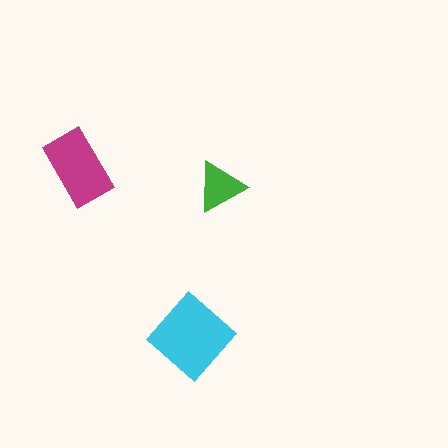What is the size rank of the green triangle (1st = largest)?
3rd.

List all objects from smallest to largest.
The green triangle, the magenta rectangle, the cyan diamond.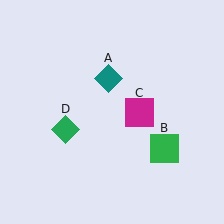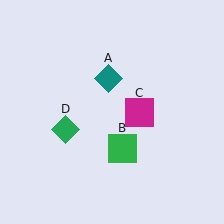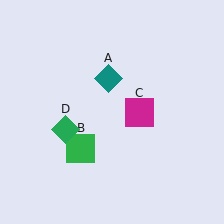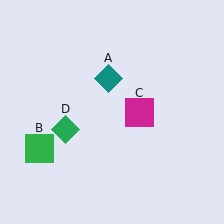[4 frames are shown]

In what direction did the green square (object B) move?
The green square (object B) moved left.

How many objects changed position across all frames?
1 object changed position: green square (object B).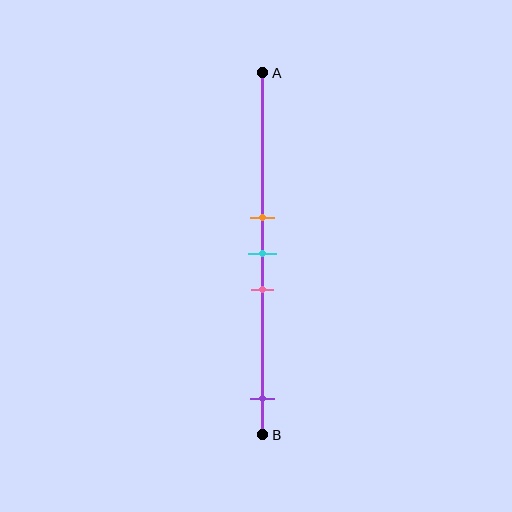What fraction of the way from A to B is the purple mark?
The purple mark is approximately 90% (0.9) of the way from A to B.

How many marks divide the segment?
There are 4 marks dividing the segment.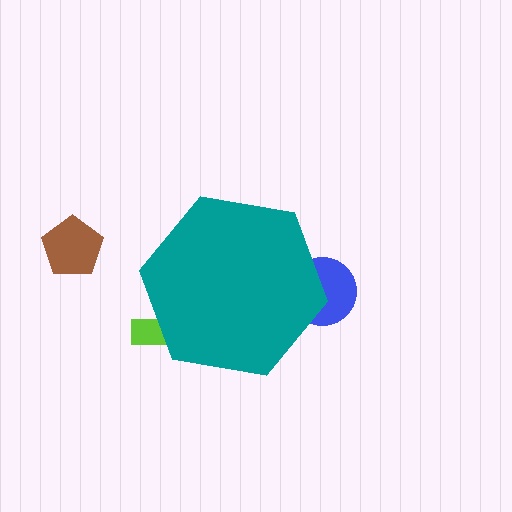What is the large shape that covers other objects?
A teal hexagon.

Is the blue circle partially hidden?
Yes, the blue circle is partially hidden behind the teal hexagon.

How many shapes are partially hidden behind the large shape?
2 shapes are partially hidden.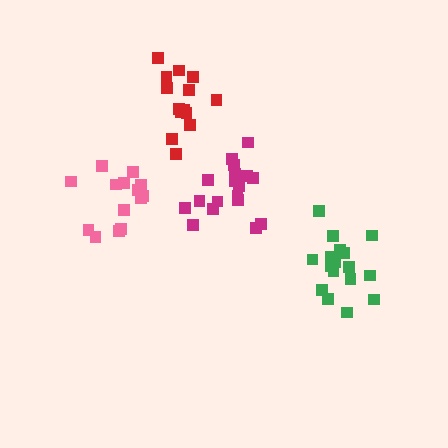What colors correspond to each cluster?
The clusters are colored: red, green, magenta, pink.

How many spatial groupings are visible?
There are 4 spatial groupings.